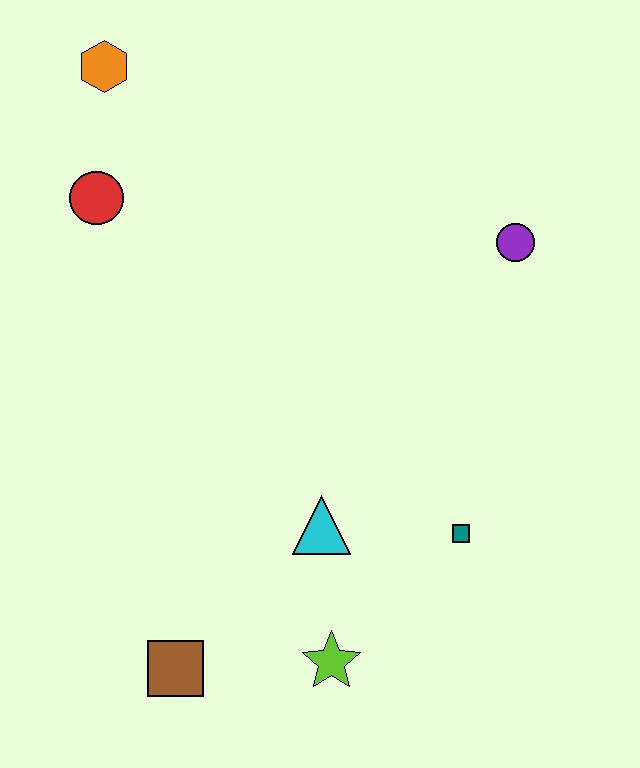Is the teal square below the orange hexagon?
Yes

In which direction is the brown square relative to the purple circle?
The brown square is below the purple circle.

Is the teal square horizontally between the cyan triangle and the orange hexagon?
No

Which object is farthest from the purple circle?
The brown square is farthest from the purple circle.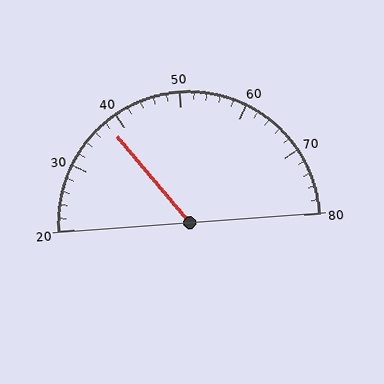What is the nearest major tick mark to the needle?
The nearest major tick mark is 40.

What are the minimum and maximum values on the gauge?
The gauge ranges from 20 to 80.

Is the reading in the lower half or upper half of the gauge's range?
The reading is in the lower half of the range (20 to 80).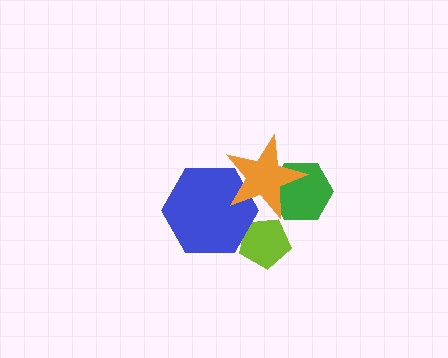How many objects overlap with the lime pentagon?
1 object overlaps with the lime pentagon.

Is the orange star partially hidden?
No, no other shape covers it.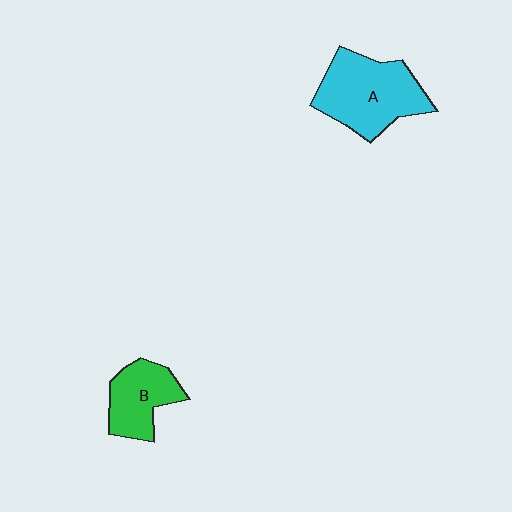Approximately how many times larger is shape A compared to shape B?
Approximately 1.6 times.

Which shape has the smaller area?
Shape B (green).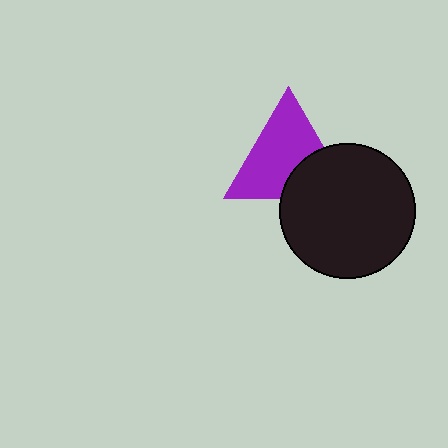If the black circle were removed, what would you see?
You would see the complete purple triangle.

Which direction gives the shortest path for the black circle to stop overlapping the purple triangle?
Moving down gives the shortest separation.